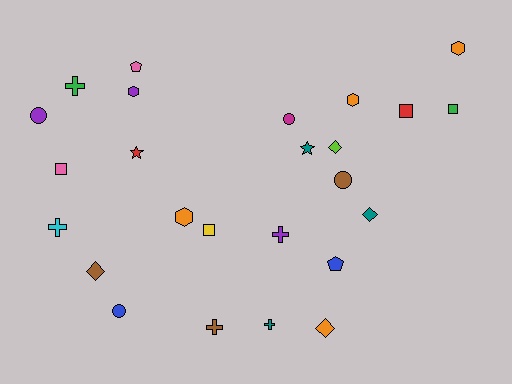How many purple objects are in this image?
There are 3 purple objects.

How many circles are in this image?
There are 4 circles.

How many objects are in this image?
There are 25 objects.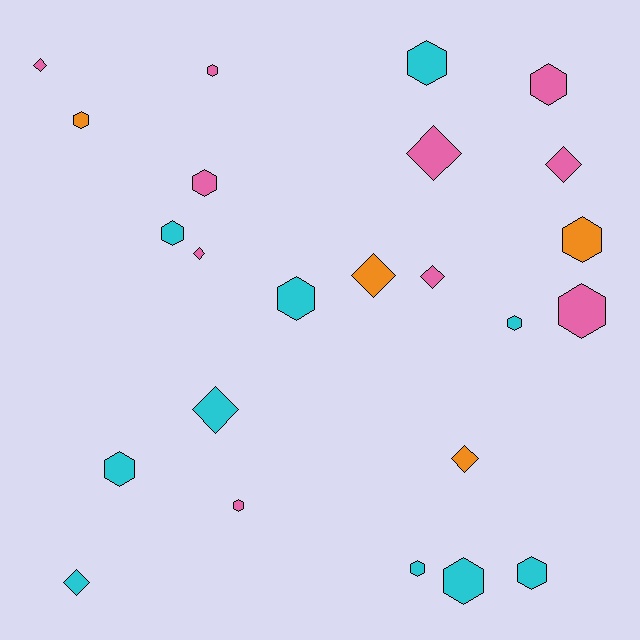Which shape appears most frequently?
Hexagon, with 15 objects.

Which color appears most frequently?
Pink, with 10 objects.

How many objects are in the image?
There are 24 objects.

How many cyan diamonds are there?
There are 2 cyan diamonds.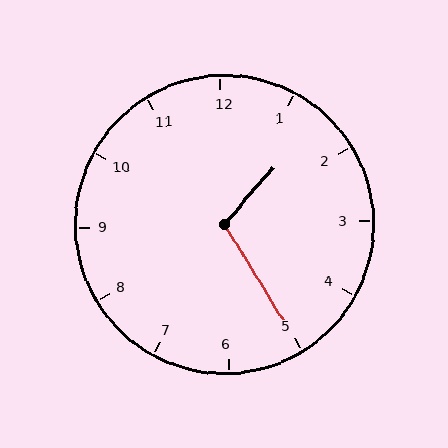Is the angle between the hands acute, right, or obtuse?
It is obtuse.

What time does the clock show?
1:25.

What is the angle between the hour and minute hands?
Approximately 108 degrees.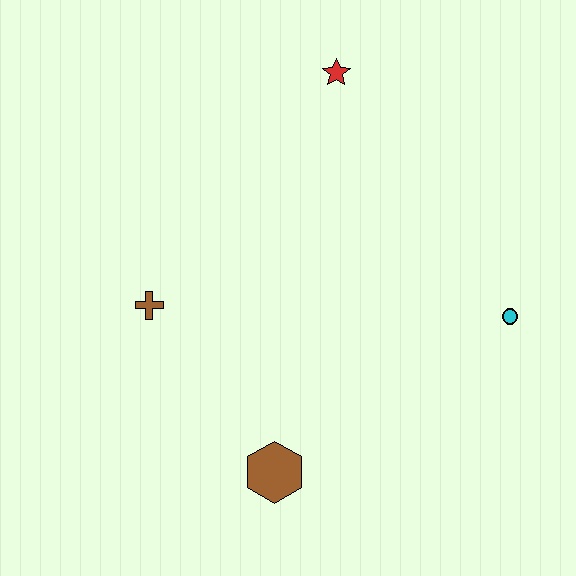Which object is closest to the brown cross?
The brown hexagon is closest to the brown cross.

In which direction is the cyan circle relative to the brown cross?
The cyan circle is to the right of the brown cross.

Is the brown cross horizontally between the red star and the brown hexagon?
No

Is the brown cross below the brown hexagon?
No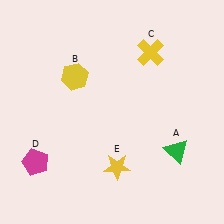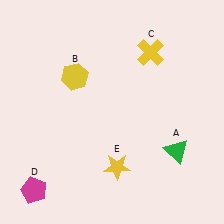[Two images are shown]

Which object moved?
The magenta pentagon (D) moved down.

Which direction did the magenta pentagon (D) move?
The magenta pentagon (D) moved down.